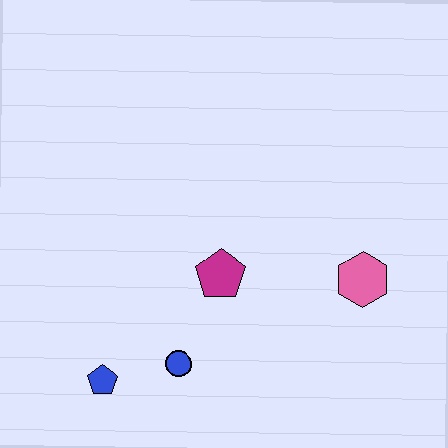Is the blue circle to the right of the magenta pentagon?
No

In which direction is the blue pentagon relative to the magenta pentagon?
The blue pentagon is to the left of the magenta pentagon.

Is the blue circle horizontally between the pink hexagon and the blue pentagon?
Yes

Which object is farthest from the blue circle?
The pink hexagon is farthest from the blue circle.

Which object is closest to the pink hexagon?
The magenta pentagon is closest to the pink hexagon.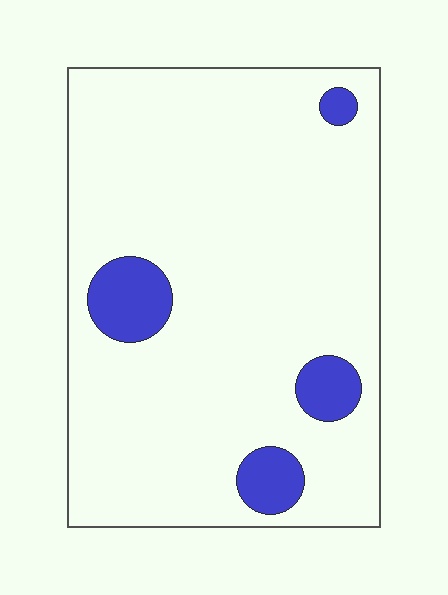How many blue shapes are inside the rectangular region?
4.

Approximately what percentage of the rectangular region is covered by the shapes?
Approximately 10%.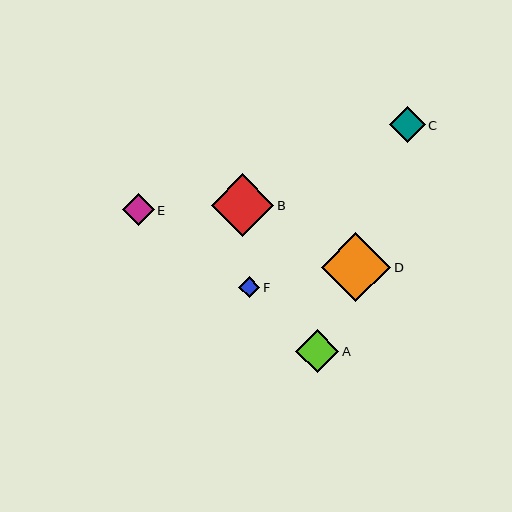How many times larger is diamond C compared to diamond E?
Diamond C is approximately 1.1 times the size of diamond E.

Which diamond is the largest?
Diamond D is the largest with a size of approximately 70 pixels.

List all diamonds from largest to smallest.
From largest to smallest: D, B, A, C, E, F.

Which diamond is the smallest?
Diamond F is the smallest with a size of approximately 21 pixels.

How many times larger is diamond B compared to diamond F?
Diamond B is approximately 3.0 times the size of diamond F.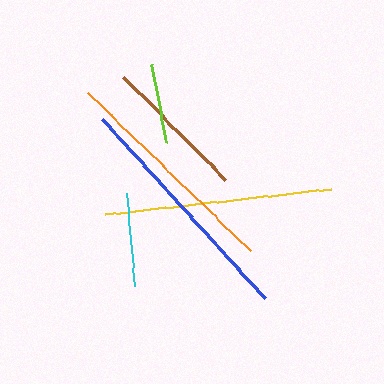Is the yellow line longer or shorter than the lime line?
The yellow line is longer than the lime line.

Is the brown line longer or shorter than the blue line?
The blue line is longer than the brown line.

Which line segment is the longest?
The blue line is the longest at approximately 241 pixels.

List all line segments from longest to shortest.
From longest to shortest: blue, yellow, orange, brown, cyan, lime.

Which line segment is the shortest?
The lime line is the shortest at approximately 80 pixels.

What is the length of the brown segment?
The brown segment is approximately 145 pixels long.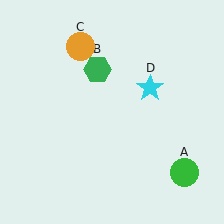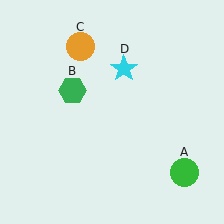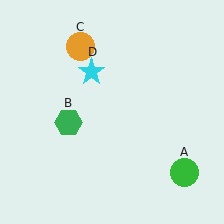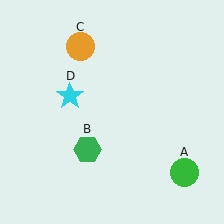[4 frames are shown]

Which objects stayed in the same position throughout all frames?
Green circle (object A) and orange circle (object C) remained stationary.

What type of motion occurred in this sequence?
The green hexagon (object B), cyan star (object D) rotated counterclockwise around the center of the scene.